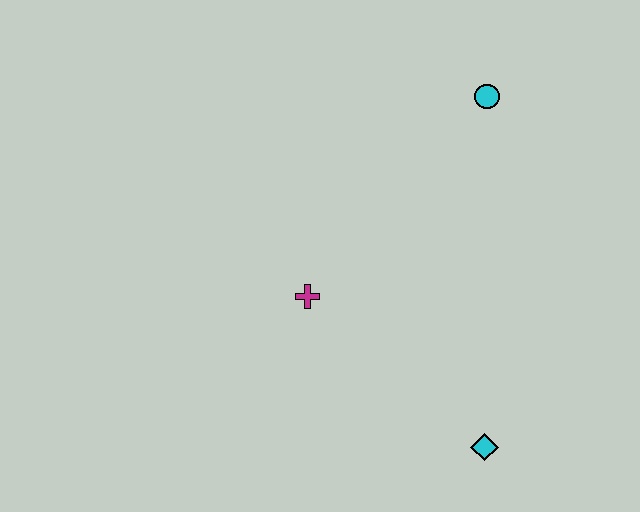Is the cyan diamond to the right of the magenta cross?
Yes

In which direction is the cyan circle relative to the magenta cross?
The cyan circle is above the magenta cross.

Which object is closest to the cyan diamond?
The magenta cross is closest to the cyan diamond.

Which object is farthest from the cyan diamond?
The cyan circle is farthest from the cyan diamond.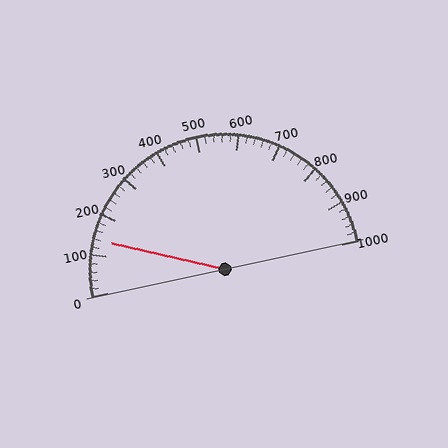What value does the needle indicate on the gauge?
The needle indicates approximately 140.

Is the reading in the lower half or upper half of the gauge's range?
The reading is in the lower half of the range (0 to 1000).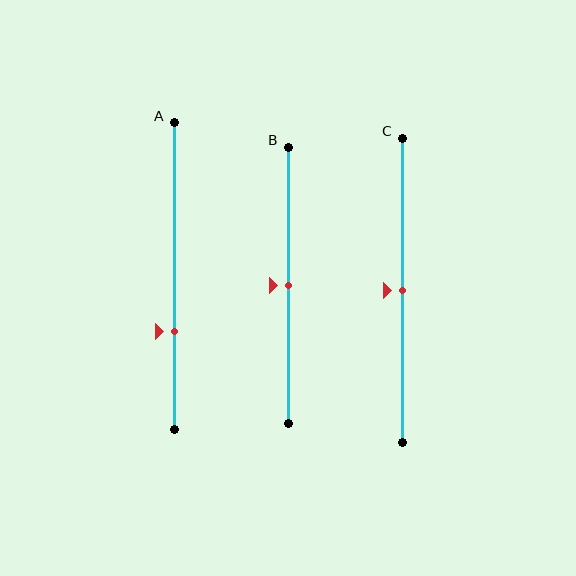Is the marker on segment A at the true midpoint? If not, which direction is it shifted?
No, the marker on segment A is shifted downward by about 18% of the segment length.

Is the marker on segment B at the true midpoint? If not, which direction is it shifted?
Yes, the marker on segment B is at the true midpoint.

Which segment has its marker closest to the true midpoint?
Segment B has its marker closest to the true midpoint.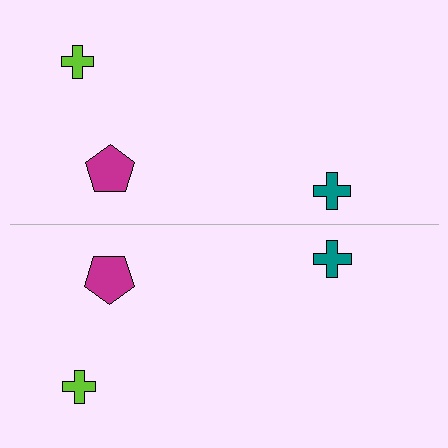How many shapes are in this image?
There are 6 shapes in this image.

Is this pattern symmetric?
Yes, this pattern has bilateral (reflection) symmetry.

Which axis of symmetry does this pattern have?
The pattern has a horizontal axis of symmetry running through the center of the image.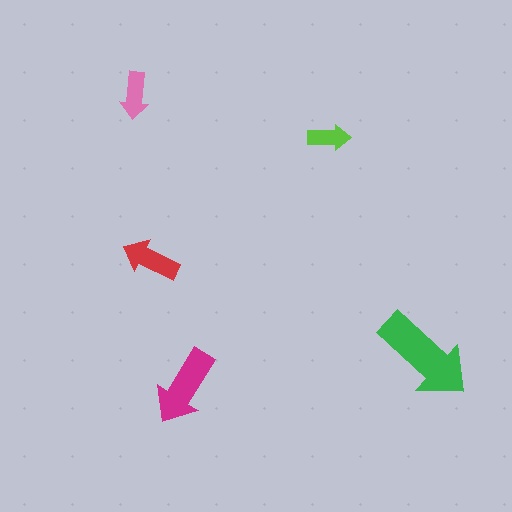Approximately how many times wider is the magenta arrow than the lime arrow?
About 2 times wider.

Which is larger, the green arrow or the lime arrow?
The green one.